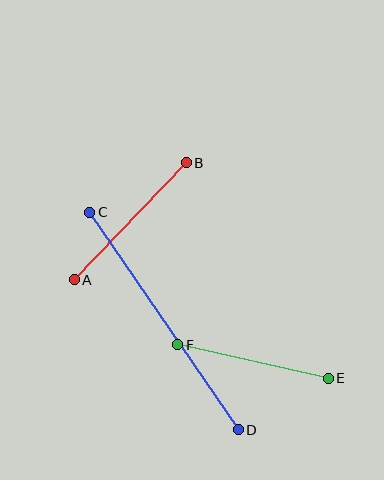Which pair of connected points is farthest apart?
Points C and D are farthest apart.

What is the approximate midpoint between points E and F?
The midpoint is at approximately (253, 362) pixels.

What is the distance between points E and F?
The distance is approximately 154 pixels.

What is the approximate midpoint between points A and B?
The midpoint is at approximately (130, 221) pixels.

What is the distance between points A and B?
The distance is approximately 162 pixels.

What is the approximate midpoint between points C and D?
The midpoint is at approximately (164, 321) pixels.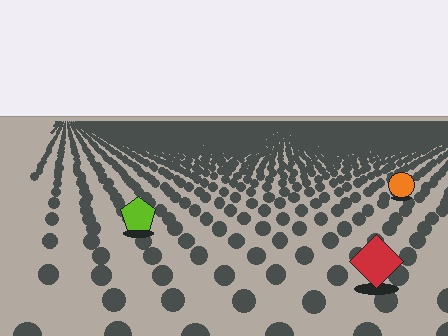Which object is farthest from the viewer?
The orange circle is farthest from the viewer. It appears smaller and the ground texture around it is denser.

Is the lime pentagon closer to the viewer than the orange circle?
Yes. The lime pentagon is closer — you can tell from the texture gradient: the ground texture is coarser near it.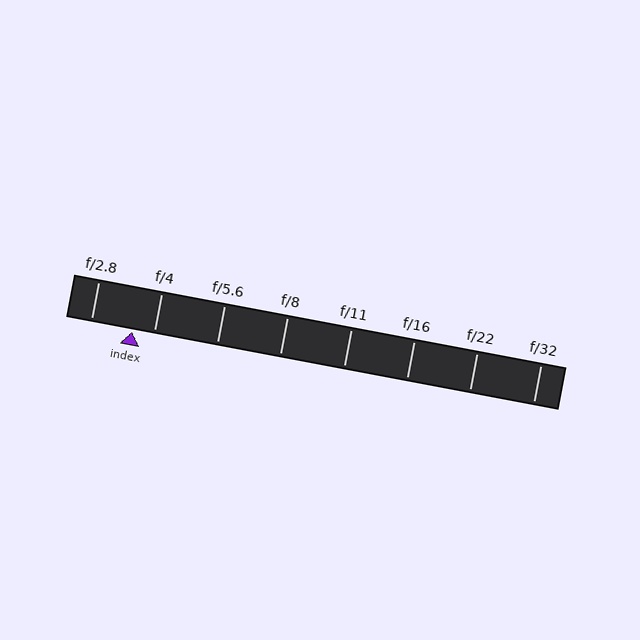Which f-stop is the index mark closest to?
The index mark is closest to f/4.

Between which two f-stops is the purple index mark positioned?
The index mark is between f/2.8 and f/4.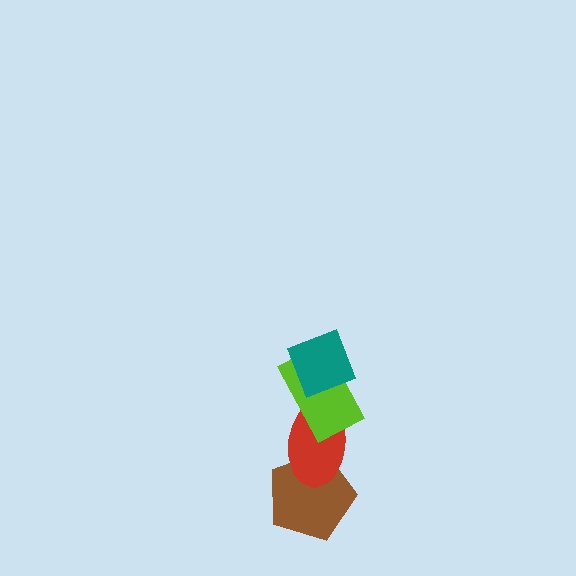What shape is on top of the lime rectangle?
The teal diamond is on top of the lime rectangle.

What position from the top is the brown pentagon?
The brown pentagon is 4th from the top.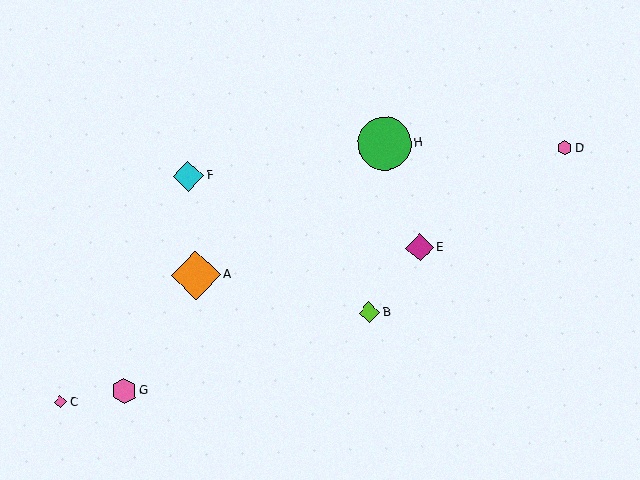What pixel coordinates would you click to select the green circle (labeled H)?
Click at (385, 144) to select the green circle H.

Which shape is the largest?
The green circle (labeled H) is the largest.